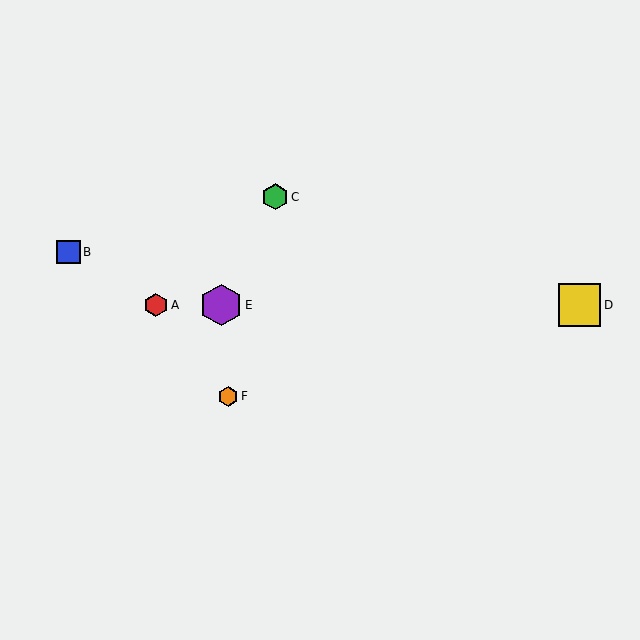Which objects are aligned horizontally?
Objects A, D, E are aligned horizontally.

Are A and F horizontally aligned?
No, A is at y≈305 and F is at y≈396.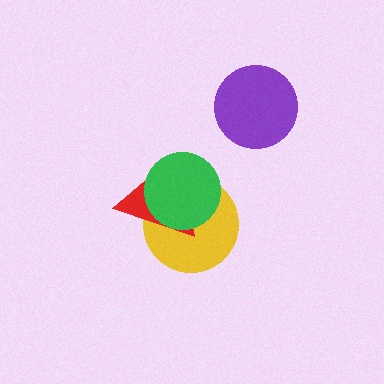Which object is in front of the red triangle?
The green circle is in front of the red triangle.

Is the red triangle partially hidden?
Yes, it is partially covered by another shape.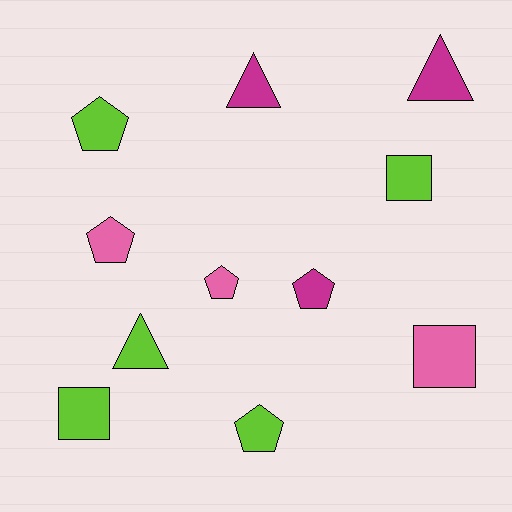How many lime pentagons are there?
There are 2 lime pentagons.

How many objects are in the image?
There are 11 objects.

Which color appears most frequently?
Lime, with 5 objects.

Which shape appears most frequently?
Pentagon, with 5 objects.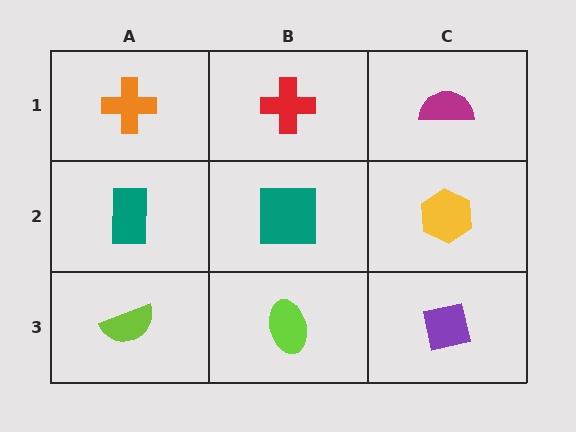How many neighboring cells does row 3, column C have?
2.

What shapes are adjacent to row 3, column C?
A yellow hexagon (row 2, column C), a lime ellipse (row 3, column B).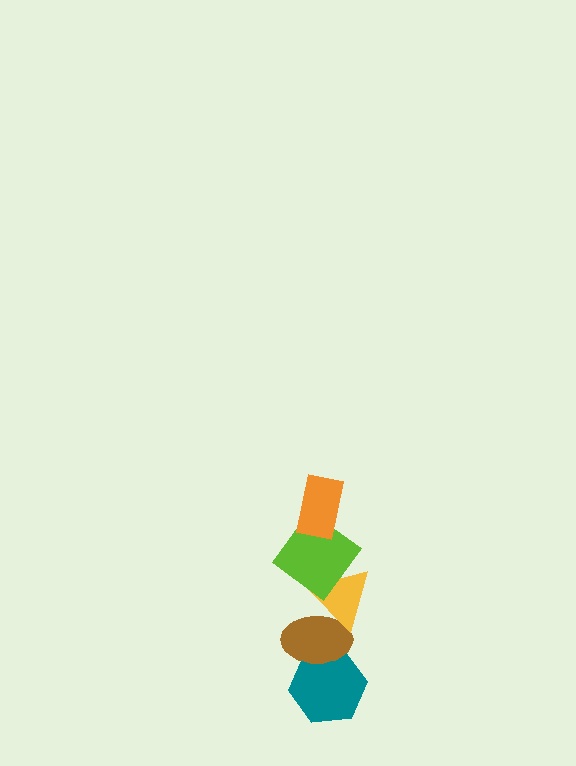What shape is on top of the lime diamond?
The orange rectangle is on top of the lime diamond.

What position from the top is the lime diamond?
The lime diamond is 2nd from the top.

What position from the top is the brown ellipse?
The brown ellipse is 4th from the top.